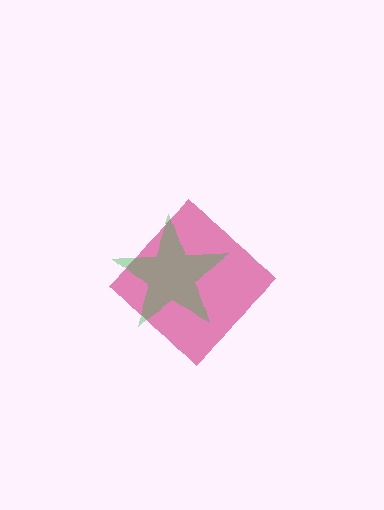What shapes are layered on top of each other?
The layered shapes are: a magenta diamond, a green star.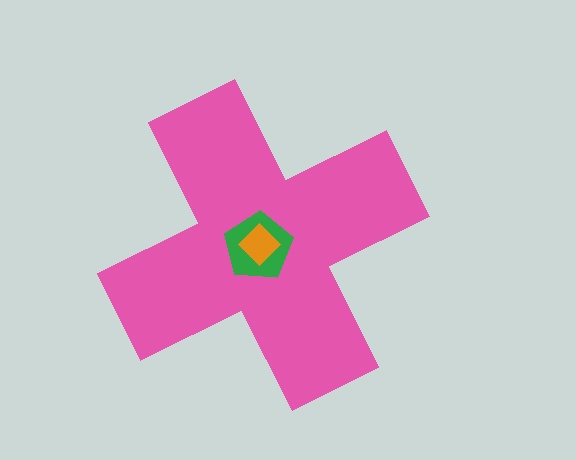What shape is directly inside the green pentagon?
The orange diamond.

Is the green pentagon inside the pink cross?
Yes.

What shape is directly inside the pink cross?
The green pentagon.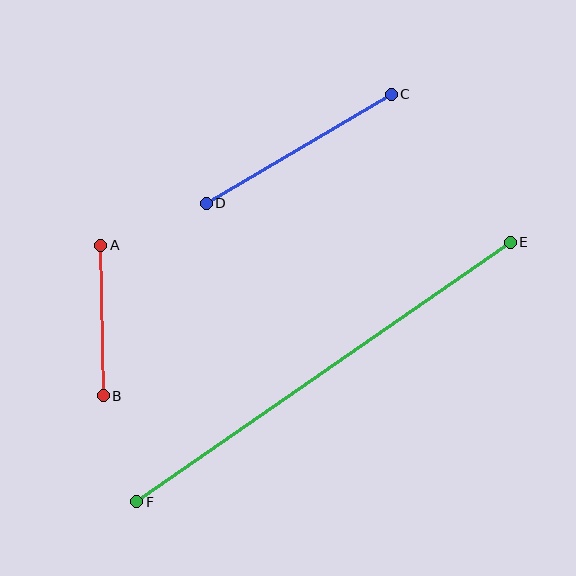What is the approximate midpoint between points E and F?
The midpoint is at approximately (323, 372) pixels.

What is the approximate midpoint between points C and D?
The midpoint is at approximately (299, 149) pixels.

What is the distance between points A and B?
The distance is approximately 151 pixels.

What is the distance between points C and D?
The distance is approximately 215 pixels.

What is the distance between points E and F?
The distance is approximately 455 pixels.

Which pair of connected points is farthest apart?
Points E and F are farthest apart.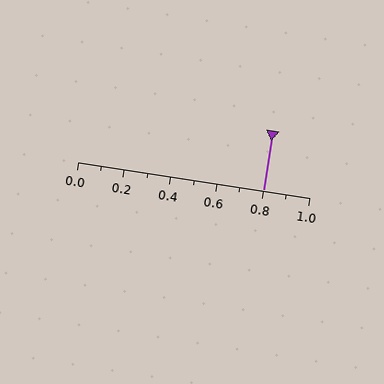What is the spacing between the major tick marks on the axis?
The major ticks are spaced 0.2 apart.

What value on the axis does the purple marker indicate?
The marker indicates approximately 0.8.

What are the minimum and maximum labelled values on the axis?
The axis runs from 0.0 to 1.0.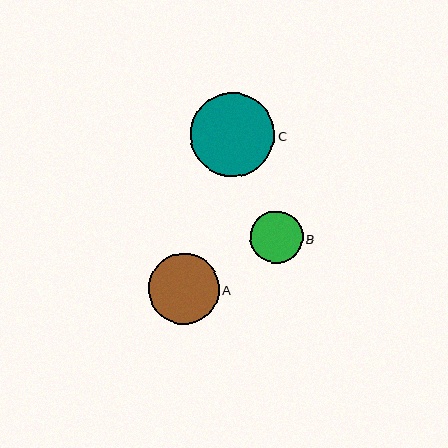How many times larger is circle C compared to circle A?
Circle C is approximately 1.2 times the size of circle A.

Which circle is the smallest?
Circle B is the smallest with a size of approximately 52 pixels.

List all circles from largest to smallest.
From largest to smallest: C, A, B.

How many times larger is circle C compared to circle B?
Circle C is approximately 1.6 times the size of circle B.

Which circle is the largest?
Circle C is the largest with a size of approximately 84 pixels.